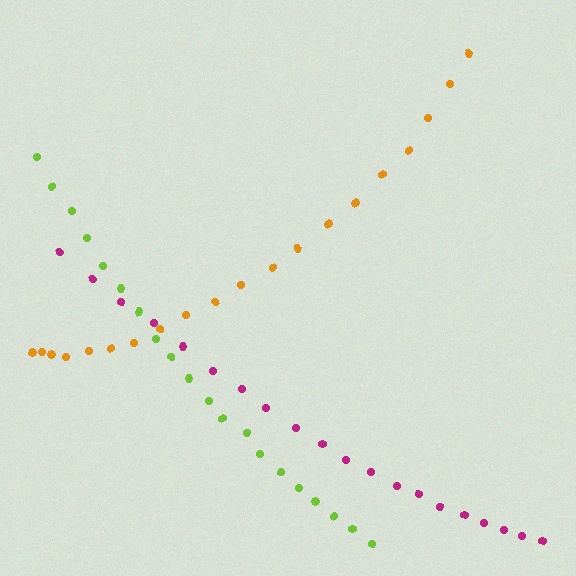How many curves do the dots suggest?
There are 3 distinct paths.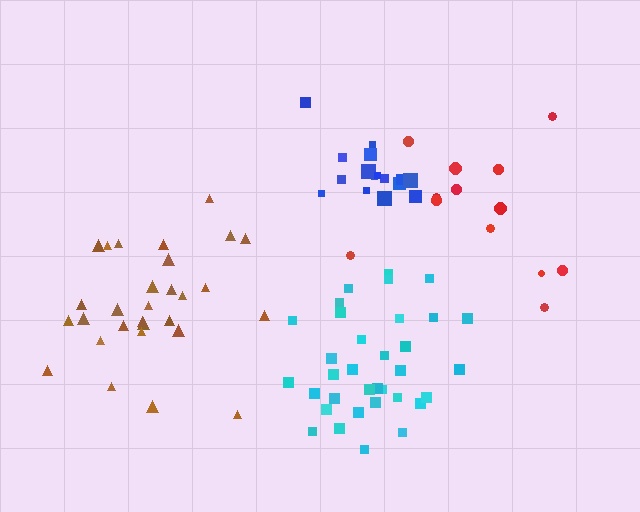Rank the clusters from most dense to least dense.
blue, brown, cyan, red.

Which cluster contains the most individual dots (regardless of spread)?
Cyan (34).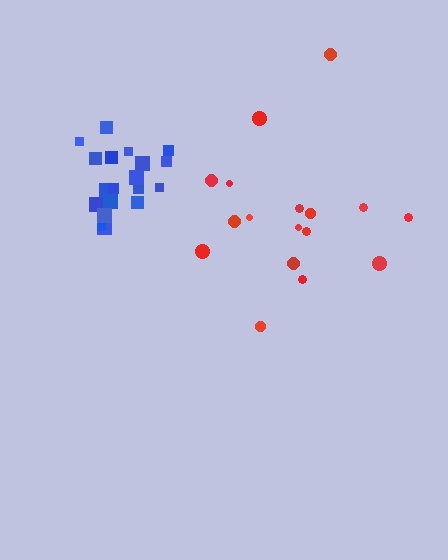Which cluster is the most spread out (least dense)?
Red.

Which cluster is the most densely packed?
Blue.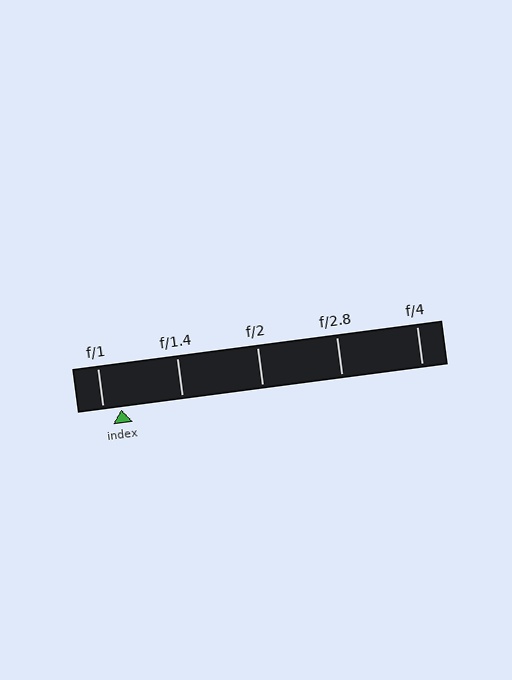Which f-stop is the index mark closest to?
The index mark is closest to f/1.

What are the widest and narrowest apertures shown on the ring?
The widest aperture shown is f/1 and the narrowest is f/4.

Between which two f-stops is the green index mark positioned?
The index mark is between f/1 and f/1.4.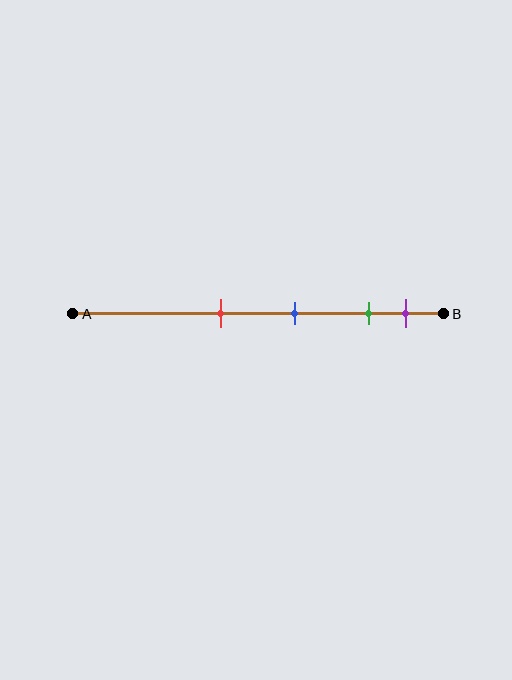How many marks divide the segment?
There are 4 marks dividing the segment.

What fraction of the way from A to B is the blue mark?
The blue mark is approximately 60% (0.6) of the way from A to B.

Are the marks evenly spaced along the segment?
No, the marks are not evenly spaced.